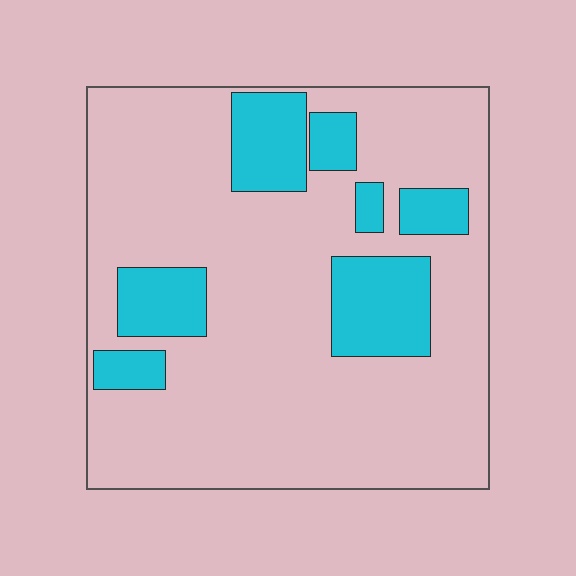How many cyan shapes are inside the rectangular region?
7.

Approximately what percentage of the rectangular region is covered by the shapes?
Approximately 20%.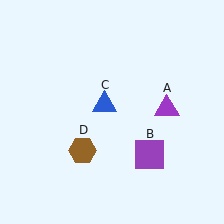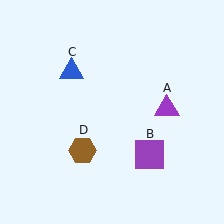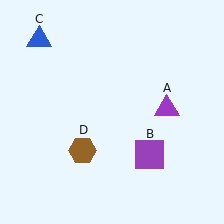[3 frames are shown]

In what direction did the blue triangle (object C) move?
The blue triangle (object C) moved up and to the left.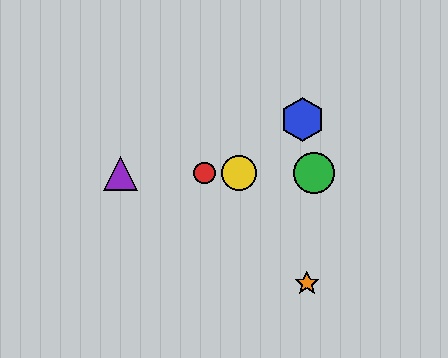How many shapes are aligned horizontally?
4 shapes (the red circle, the green circle, the yellow circle, the purple triangle) are aligned horizontally.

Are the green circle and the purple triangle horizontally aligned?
Yes, both are at y≈173.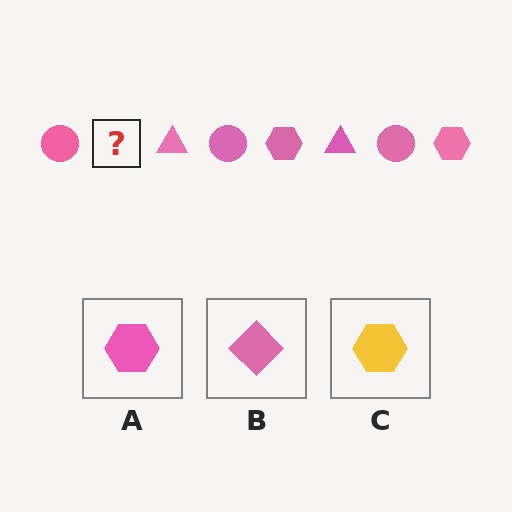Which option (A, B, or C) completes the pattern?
A.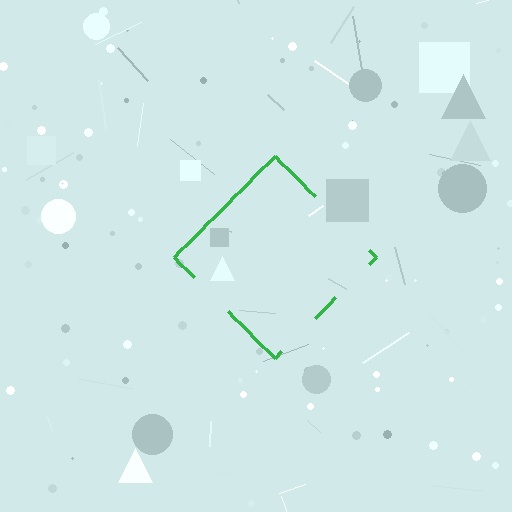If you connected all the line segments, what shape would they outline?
They would outline a diamond.